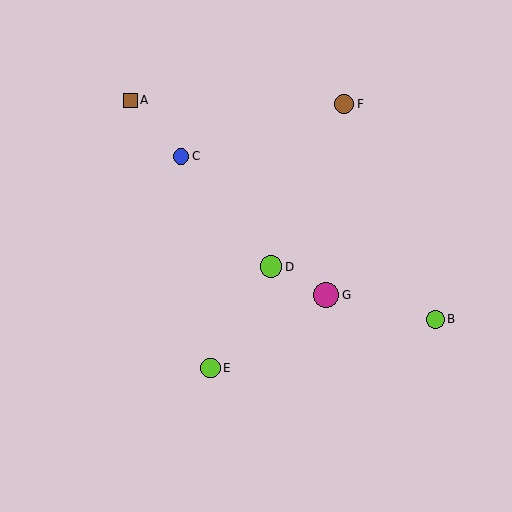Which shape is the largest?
The magenta circle (labeled G) is the largest.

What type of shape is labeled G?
Shape G is a magenta circle.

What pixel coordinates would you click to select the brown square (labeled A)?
Click at (130, 100) to select the brown square A.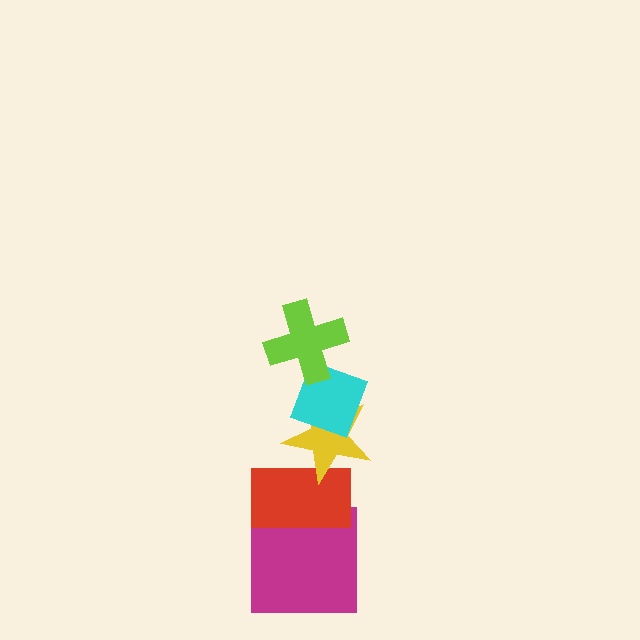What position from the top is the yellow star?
The yellow star is 3rd from the top.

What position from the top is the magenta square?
The magenta square is 5th from the top.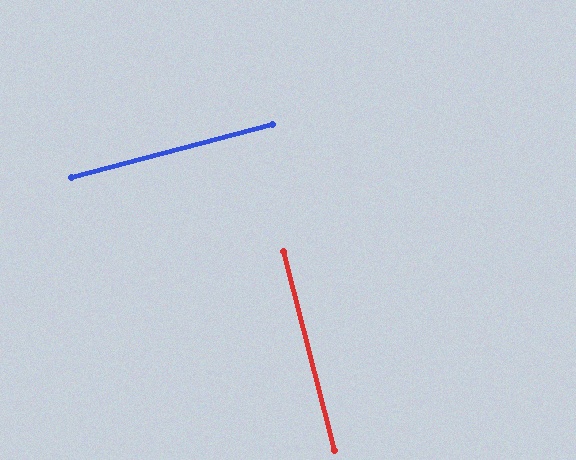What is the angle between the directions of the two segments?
Approximately 89 degrees.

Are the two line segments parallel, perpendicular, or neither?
Perpendicular — they meet at approximately 89°.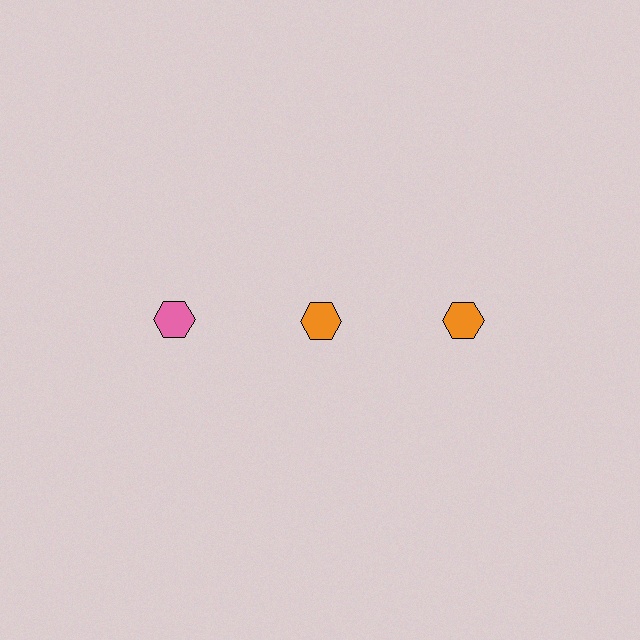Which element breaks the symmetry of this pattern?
The pink hexagon in the top row, leftmost column breaks the symmetry. All other shapes are orange hexagons.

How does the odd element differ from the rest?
It has a different color: pink instead of orange.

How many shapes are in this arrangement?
There are 3 shapes arranged in a grid pattern.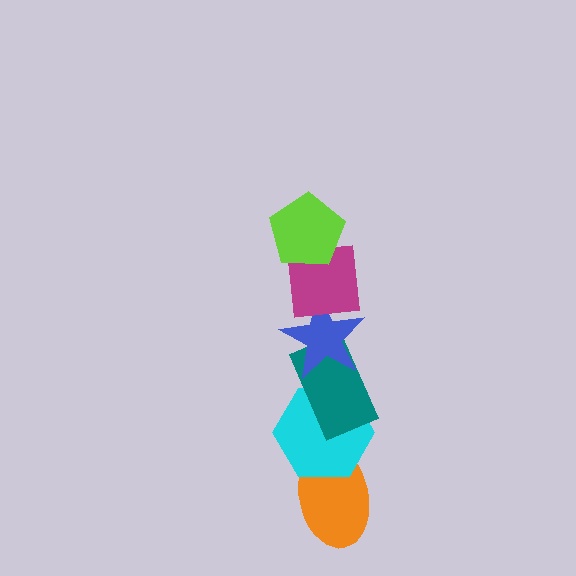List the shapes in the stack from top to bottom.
From top to bottom: the lime pentagon, the magenta square, the blue star, the teal rectangle, the cyan hexagon, the orange ellipse.